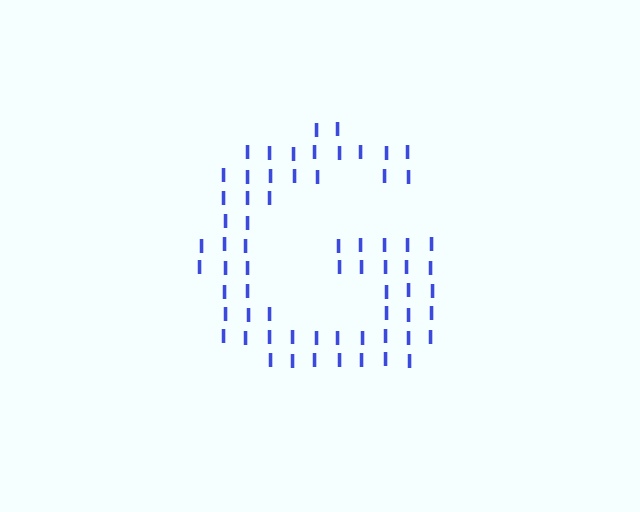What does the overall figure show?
The overall figure shows the letter G.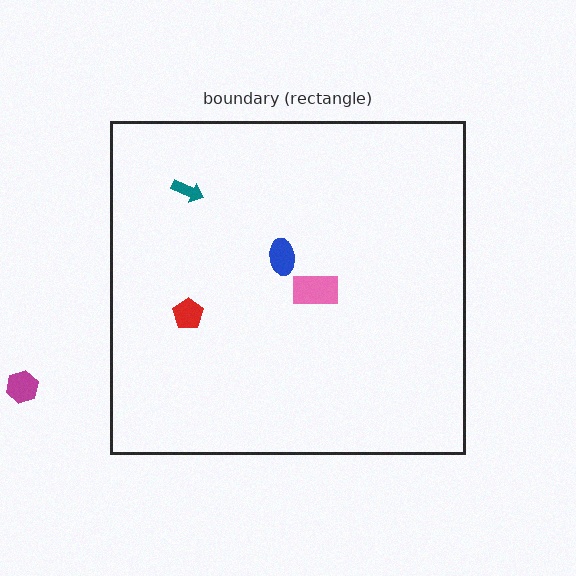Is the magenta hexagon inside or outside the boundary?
Outside.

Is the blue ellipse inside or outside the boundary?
Inside.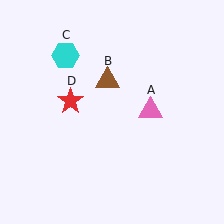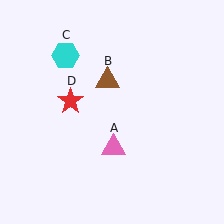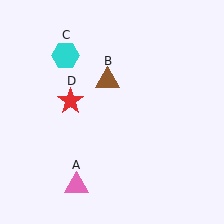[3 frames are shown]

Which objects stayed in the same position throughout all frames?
Brown triangle (object B) and cyan hexagon (object C) and red star (object D) remained stationary.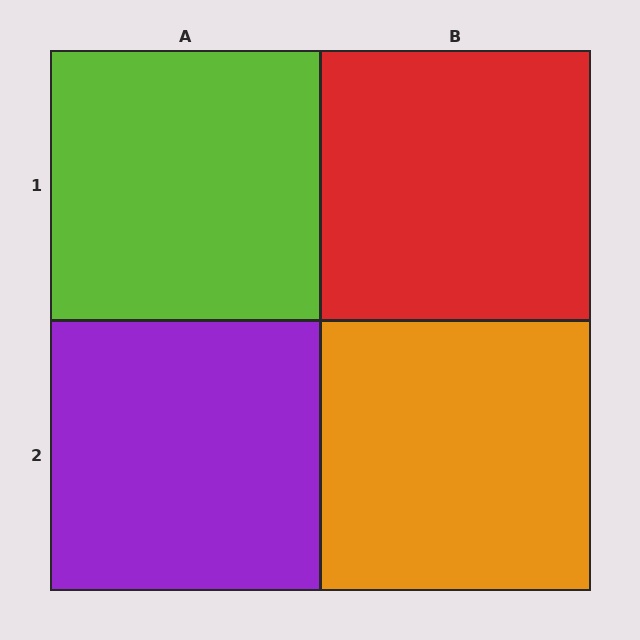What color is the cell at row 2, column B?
Orange.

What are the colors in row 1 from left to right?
Lime, red.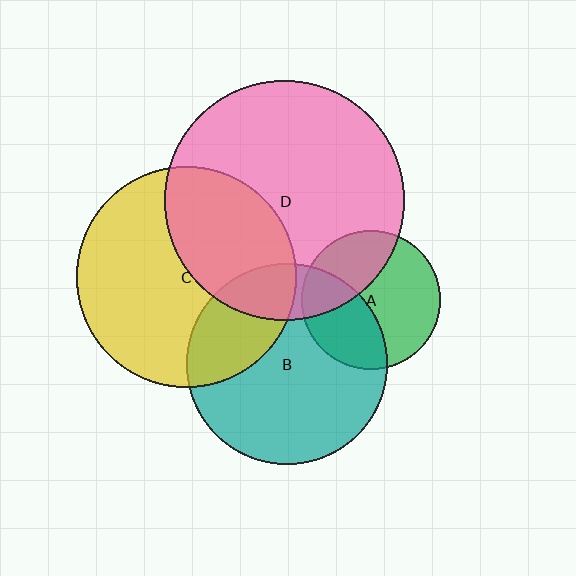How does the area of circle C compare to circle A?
Approximately 2.5 times.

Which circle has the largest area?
Circle D (pink).